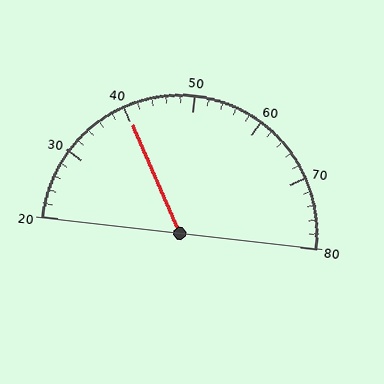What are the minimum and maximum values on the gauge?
The gauge ranges from 20 to 80.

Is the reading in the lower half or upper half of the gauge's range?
The reading is in the lower half of the range (20 to 80).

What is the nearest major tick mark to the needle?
The nearest major tick mark is 40.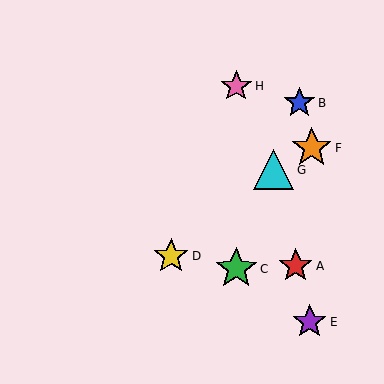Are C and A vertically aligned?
No, C is at x≈236 and A is at x≈296.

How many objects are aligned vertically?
2 objects (C, H) are aligned vertically.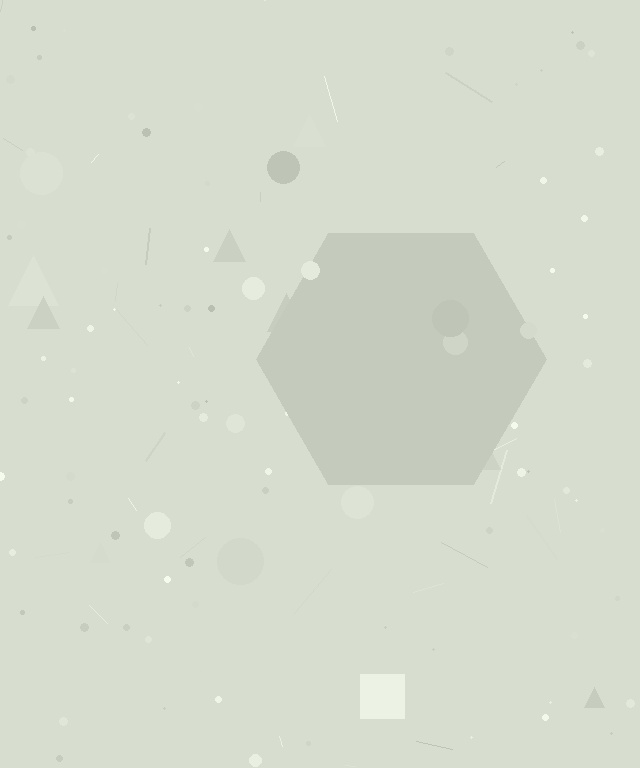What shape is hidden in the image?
A hexagon is hidden in the image.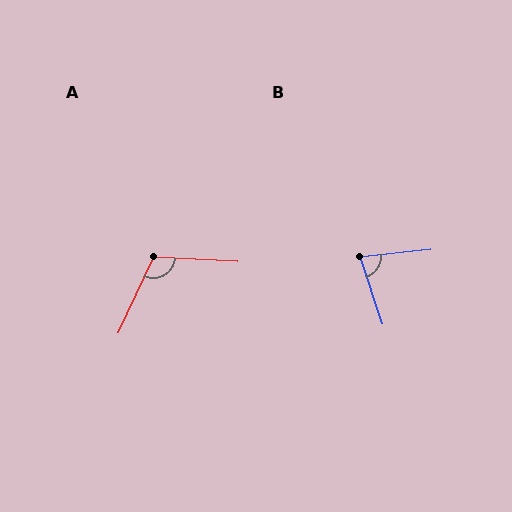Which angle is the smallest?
B, at approximately 78 degrees.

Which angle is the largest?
A, at approximately 112 degrees.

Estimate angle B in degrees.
Approximately 78 degrees.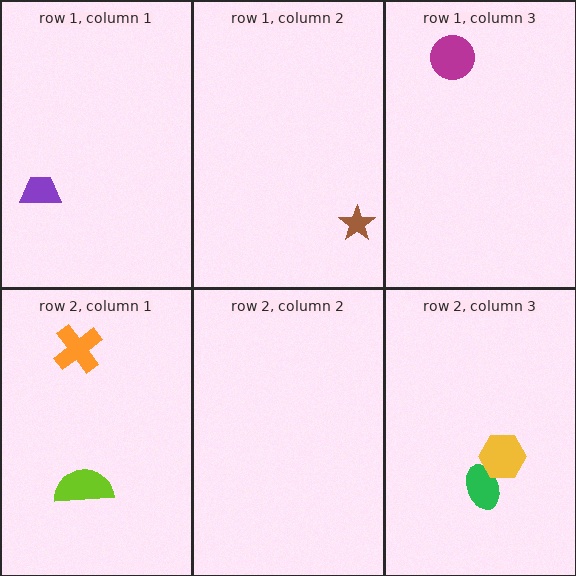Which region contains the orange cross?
The row 2, column 1 region.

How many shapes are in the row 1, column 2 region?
1.